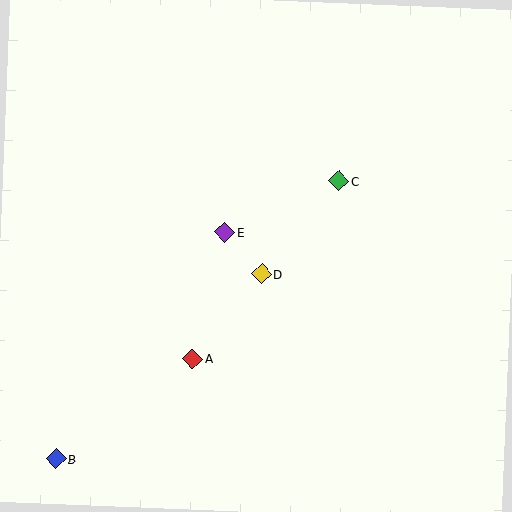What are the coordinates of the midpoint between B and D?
The midpoint between B and D is at (159, 366).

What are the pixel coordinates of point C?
Point C is at (339, 181).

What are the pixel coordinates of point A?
Point A is at (193, 359).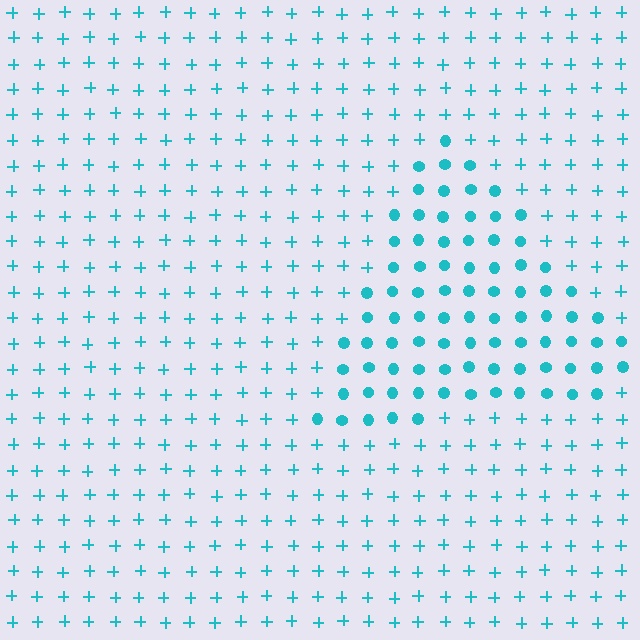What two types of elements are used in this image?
The image uses circles inside the triangle region and plus signs outside it.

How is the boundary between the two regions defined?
The boundary is defined by a change in element shape: circles inside vs. plus signs outside. All elements share the same color and spacing.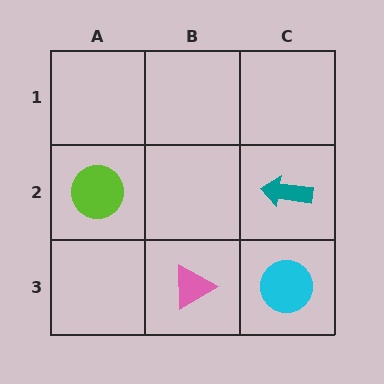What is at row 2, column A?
A lime circle.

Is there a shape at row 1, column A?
No, that cell is empty.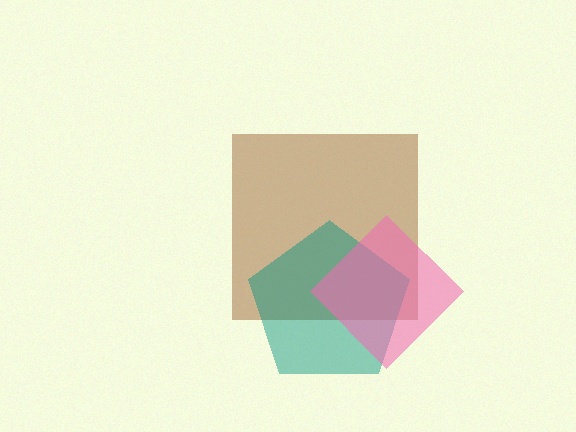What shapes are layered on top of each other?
The layered shapes are: a brown square, a teal pentagon, a pink diamond.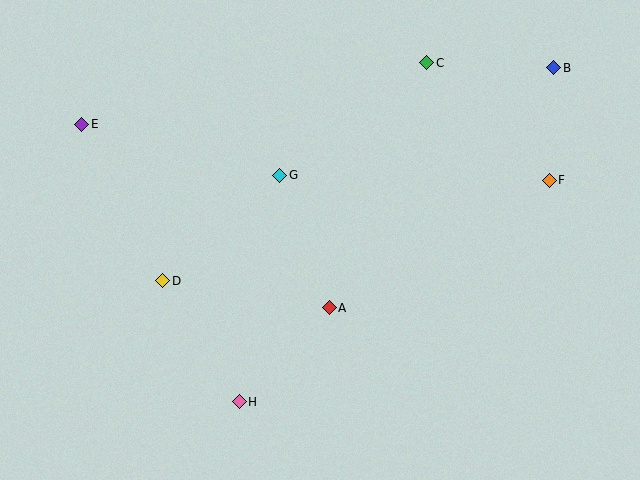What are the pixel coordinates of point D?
Point D is at (163, 281).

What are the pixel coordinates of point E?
Point E is at (82, 124).